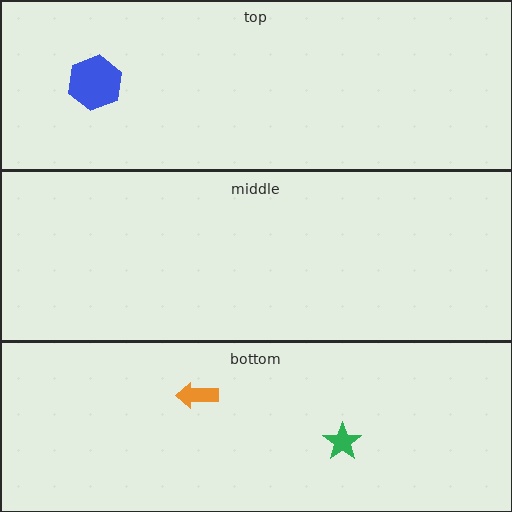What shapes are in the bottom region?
The green star, the orange arrow.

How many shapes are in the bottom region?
2.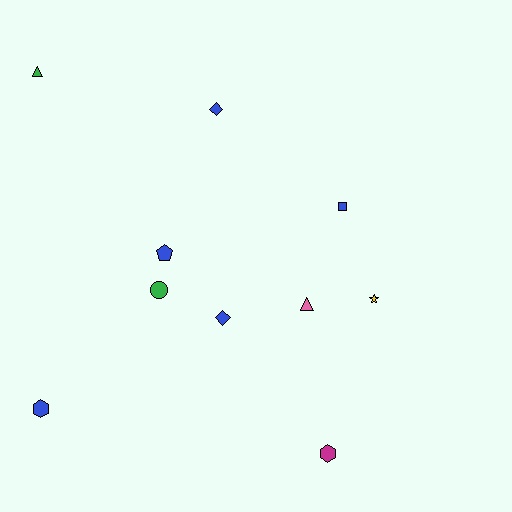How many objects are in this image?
There are 10 objects.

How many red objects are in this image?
There are no red objects.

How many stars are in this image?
There is 1 star.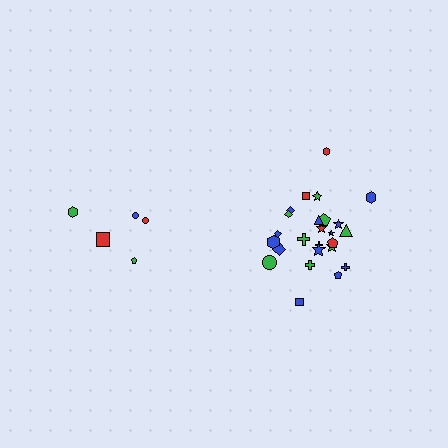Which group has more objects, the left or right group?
The right group.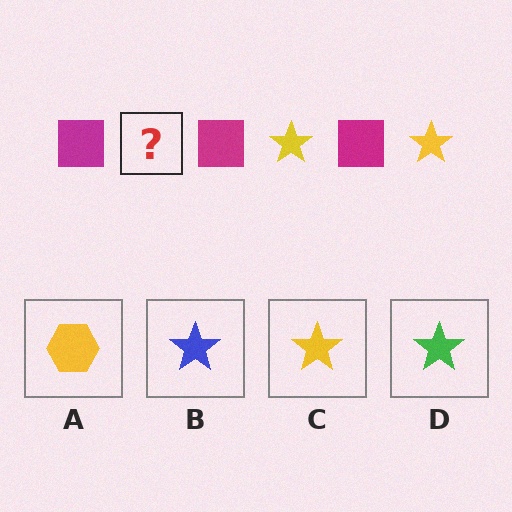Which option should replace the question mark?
Option C.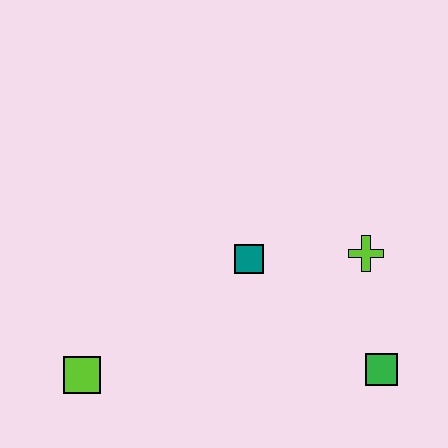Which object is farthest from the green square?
The lime square is farthest from the green square.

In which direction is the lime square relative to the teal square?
The lime square is to the left of the teal square.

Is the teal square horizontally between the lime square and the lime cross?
Yes